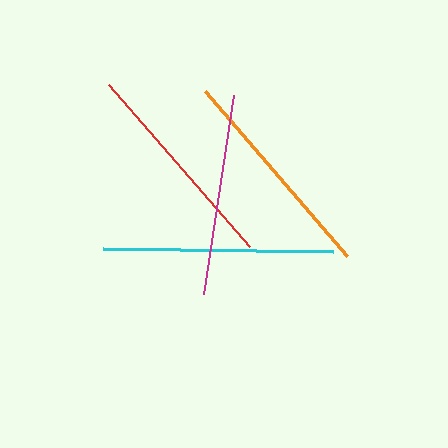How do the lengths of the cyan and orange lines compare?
The cyan and orange lines are approximately the same length.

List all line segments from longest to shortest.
From longest to shortest: cyan, orange, red, magenta.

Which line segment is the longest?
The cyan line is the longest at approximately 231 pixels.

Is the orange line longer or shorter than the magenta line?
The orange line is longer than the magenta line.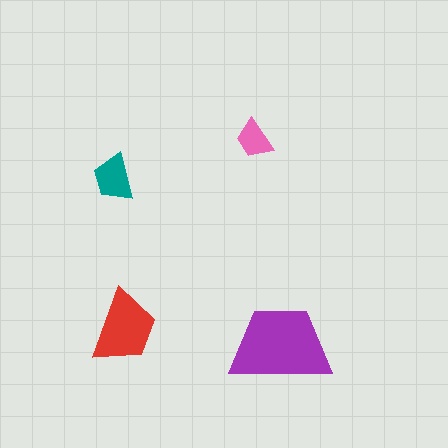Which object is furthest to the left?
The teal trapezoid is leftmost.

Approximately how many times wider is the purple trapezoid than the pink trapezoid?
About 2.5 times wider.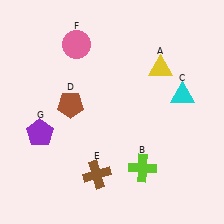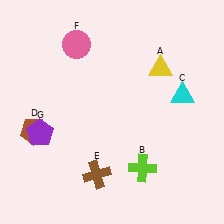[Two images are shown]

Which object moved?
The brown pentagon (D) moved left.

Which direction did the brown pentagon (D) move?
The brown pentagon (D) moved left.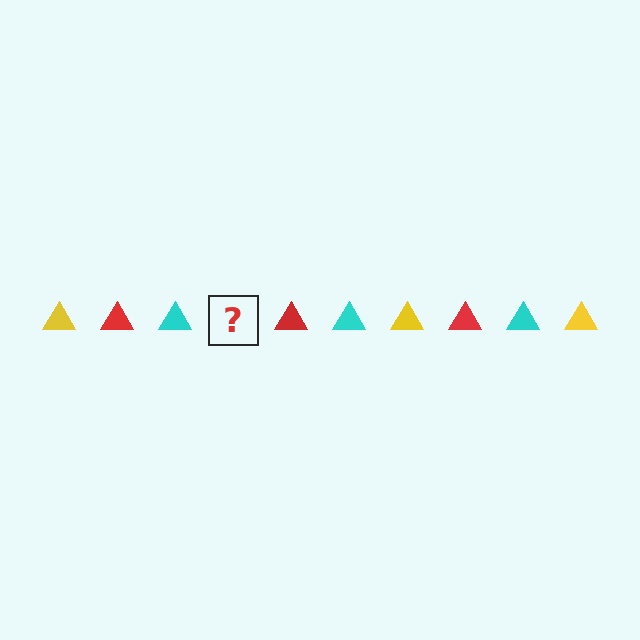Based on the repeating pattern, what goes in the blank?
The blank should be a yellow triangle.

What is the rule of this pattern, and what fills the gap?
The rule is that the pattern cycles through yellow, red, cyan triangles. The gap should be filled with a yellow triangle.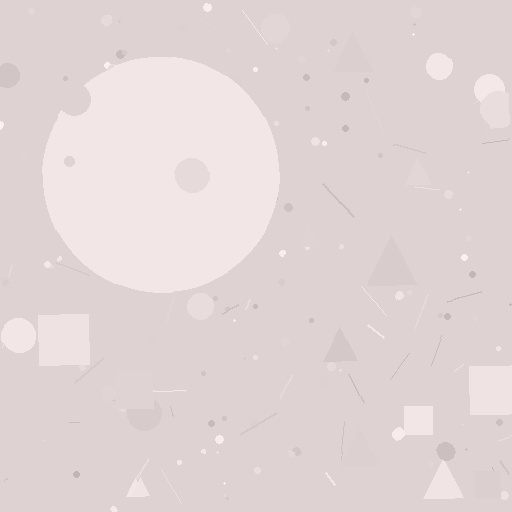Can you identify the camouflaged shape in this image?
The camouflaged shape is a circle.